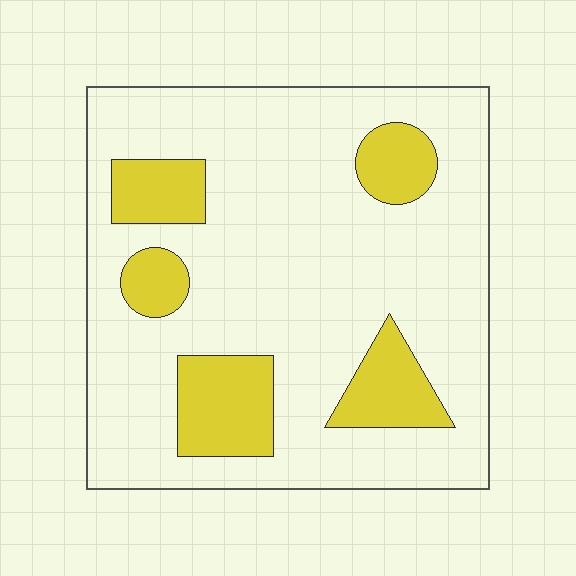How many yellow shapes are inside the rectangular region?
5.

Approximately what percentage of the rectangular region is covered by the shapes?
Approximately 20%.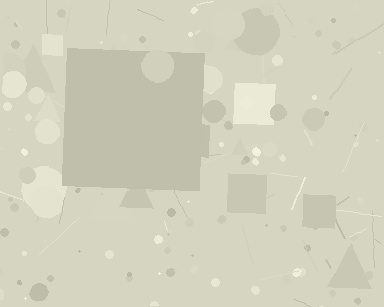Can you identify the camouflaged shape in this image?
The camouflaged shape is a square.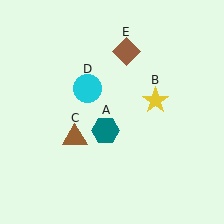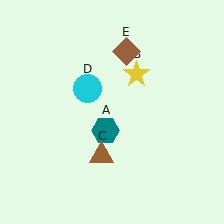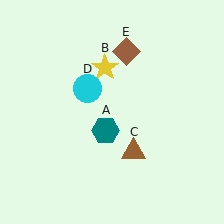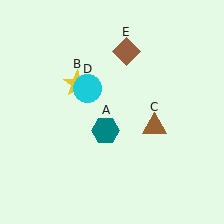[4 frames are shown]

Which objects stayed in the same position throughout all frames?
Teal hexagon (object A) and cyan circle (object D) and brown diamond (object E) remained stationary.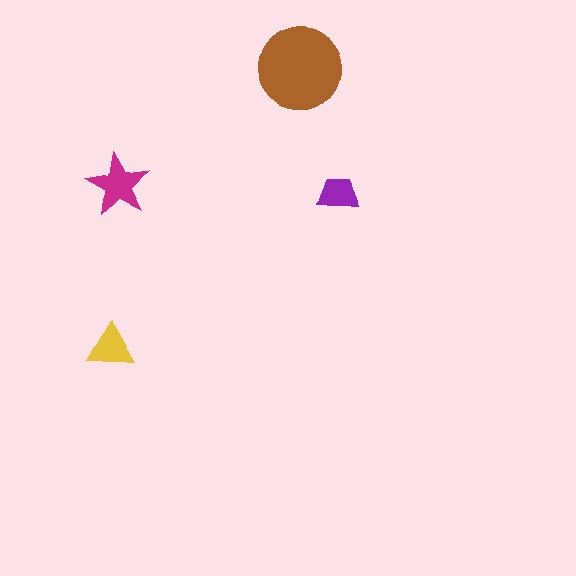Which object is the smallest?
The purple trapezoid.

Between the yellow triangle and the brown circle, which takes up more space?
The brown circle.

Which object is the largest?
The brown circle.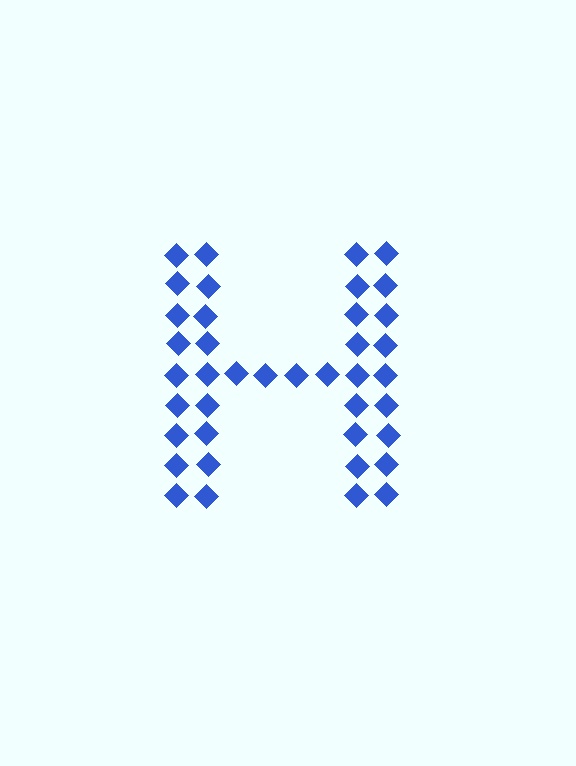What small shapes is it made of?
It is made of small diamonds.